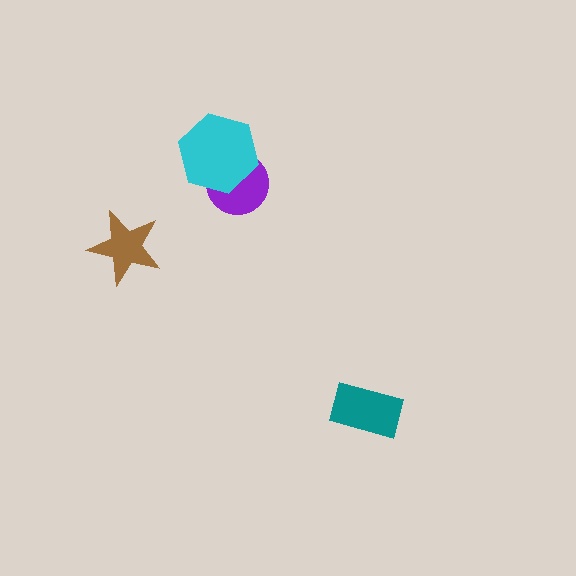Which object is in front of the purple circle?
The cyan hexagon is in front of the purple circle.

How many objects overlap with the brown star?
0 objects overlap with the brown star.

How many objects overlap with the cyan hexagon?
1 object overlaps with the cyan hexagon.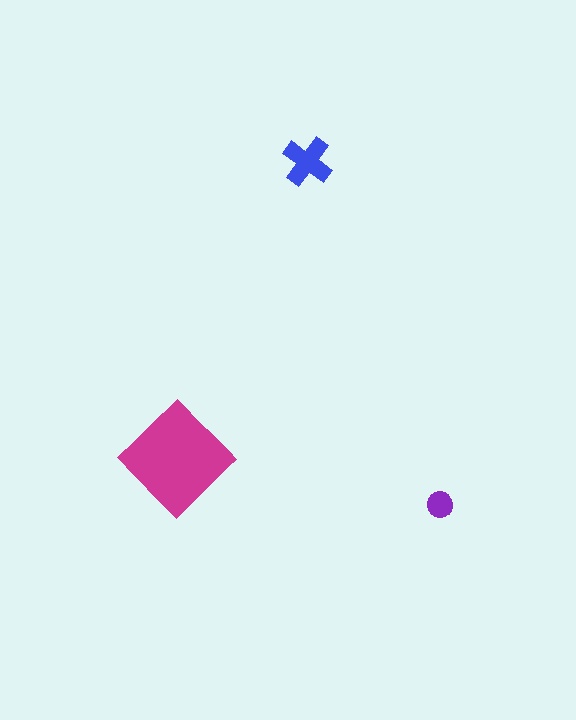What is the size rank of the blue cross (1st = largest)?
2nd.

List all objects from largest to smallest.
The magenta diamond, the blue cross, the purple circle.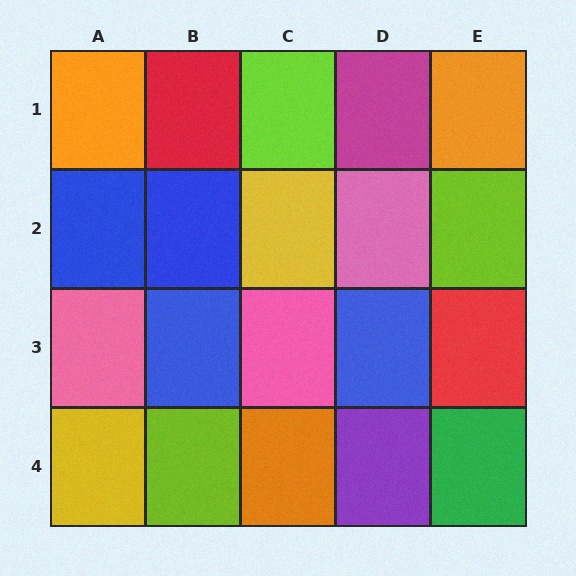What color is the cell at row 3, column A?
Pink.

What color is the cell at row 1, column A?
Orange.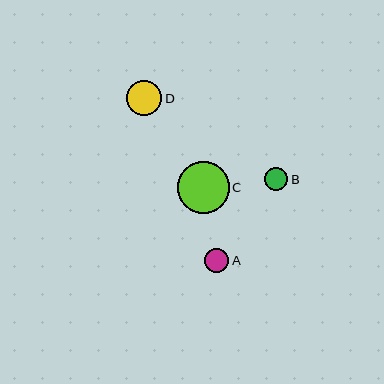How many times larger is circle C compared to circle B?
Circle C is approximately 2.3 times the size of circle B.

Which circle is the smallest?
Circle B is the smallest with a size of approximately 23 pixels.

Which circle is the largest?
Circle C is the largest with a size of approximately 52 pixels.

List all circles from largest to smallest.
From largest to smallest: C, D, A, B.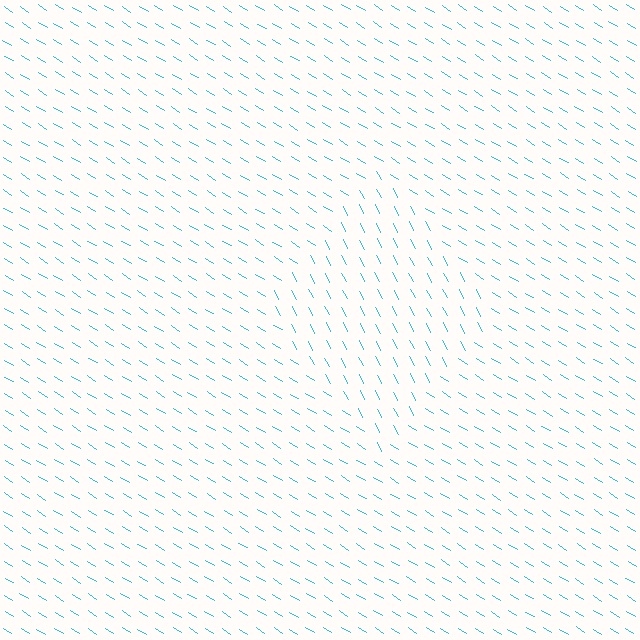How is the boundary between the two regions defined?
The boundary is defined purely by a change in line orientation (approximately 31 degrees difference). All lines are the same color and thickness.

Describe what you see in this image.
The image is filled with small cyan line segments. A diamond region in the image has lines oriented differently from the surrounding lines, creating a visible texture boundary.